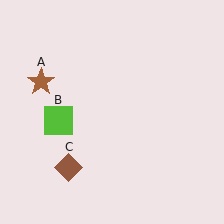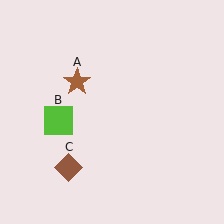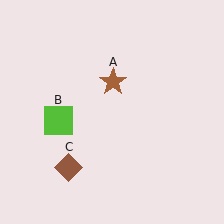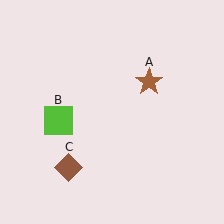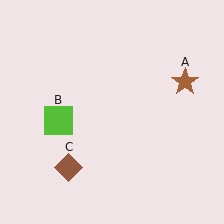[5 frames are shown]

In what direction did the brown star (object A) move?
The brown star (object A) moved right.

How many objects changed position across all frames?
1 object changed position: brown star (object A).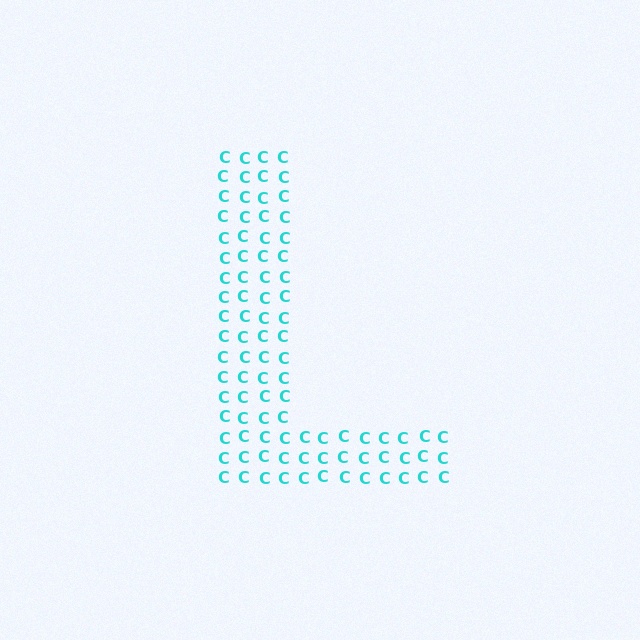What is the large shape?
The large shape is the letter L.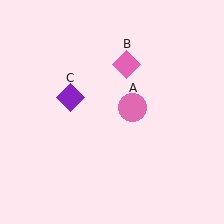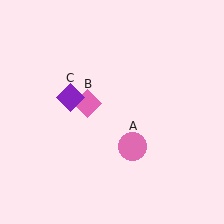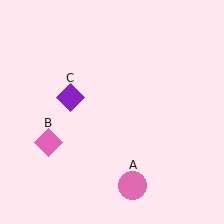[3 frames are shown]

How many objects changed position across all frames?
2 objects changed position: pink circle (object A), pink diamond (object B).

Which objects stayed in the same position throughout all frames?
Purple diamond (object C) remained stationary.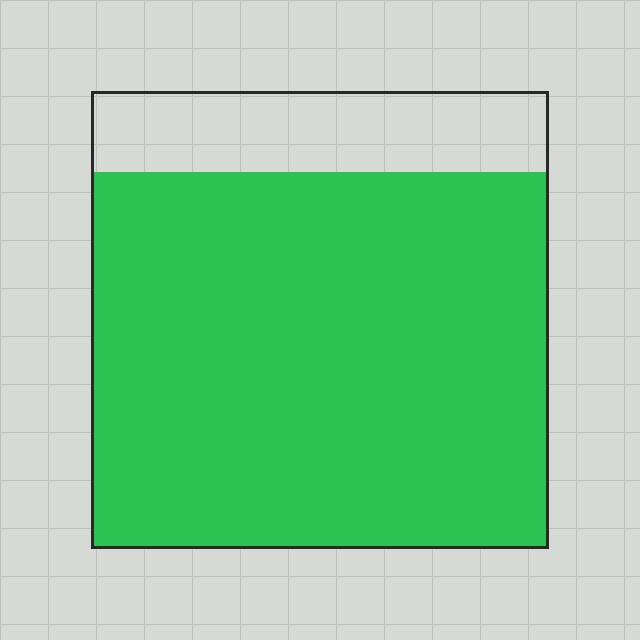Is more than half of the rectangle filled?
Yes.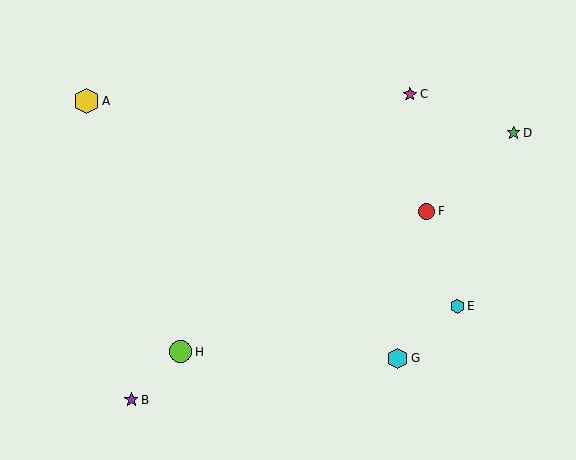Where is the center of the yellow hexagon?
The center of the yellow hexagon is at (87, 101).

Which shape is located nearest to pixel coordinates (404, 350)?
The cyan hexagon (labeled G) at (398, 358) is nearest to that location.